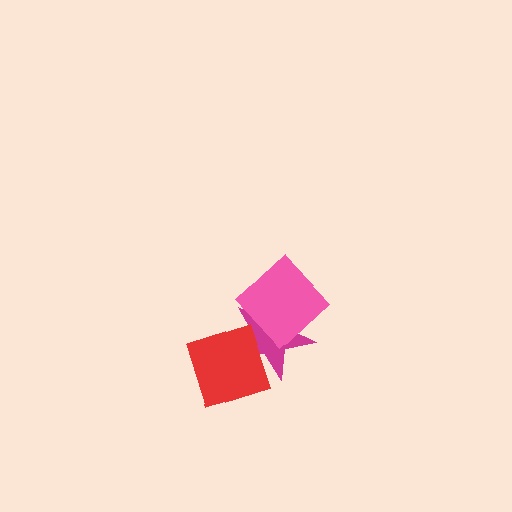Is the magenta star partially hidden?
Yes, it is partially covered by another shape.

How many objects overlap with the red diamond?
1 object overlaps with the red diamond.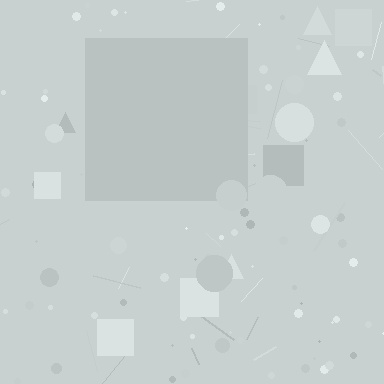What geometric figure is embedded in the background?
A square is embedded in the background.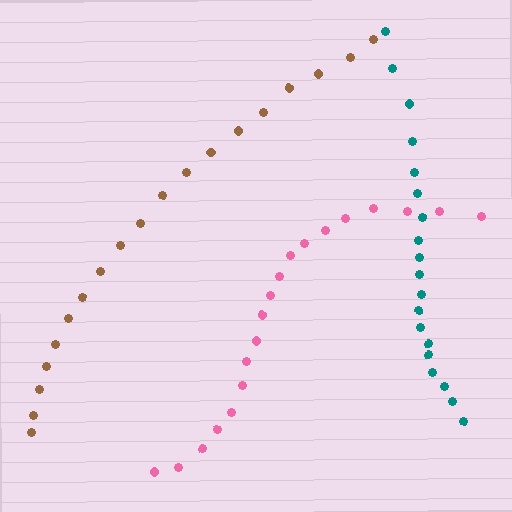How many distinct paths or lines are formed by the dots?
There are 3 distinct paths.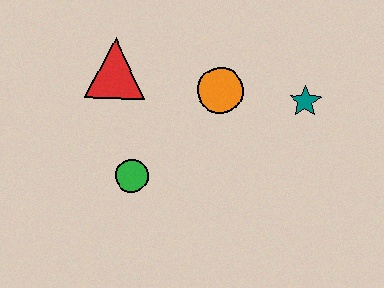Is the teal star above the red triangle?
No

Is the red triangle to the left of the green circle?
Yes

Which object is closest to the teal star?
The orange circle is closest to the teal star.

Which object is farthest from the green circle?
The teal star is farthest from the green circle.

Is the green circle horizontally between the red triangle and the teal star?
Yes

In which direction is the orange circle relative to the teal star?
The orange circle is to the left of the teal star.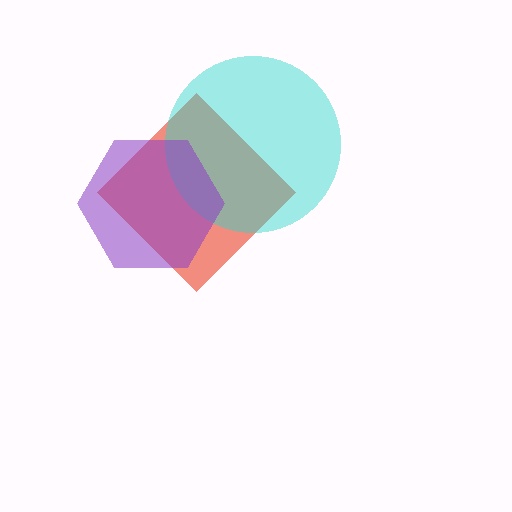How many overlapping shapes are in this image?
There are 3 overlapping shapes in the image.